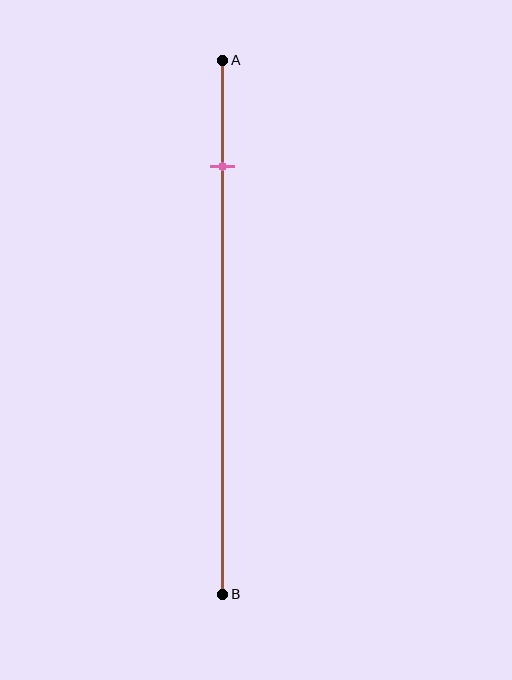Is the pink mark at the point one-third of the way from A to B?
No, the mark is at about 20% from A, not at the 33% one-third point.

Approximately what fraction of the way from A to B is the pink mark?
The pink mark is approximately 20% of the way from A to B.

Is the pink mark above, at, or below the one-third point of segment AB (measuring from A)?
The pink mark is above the one-third point of segment AB.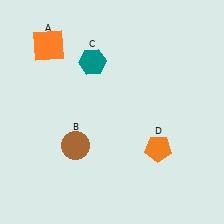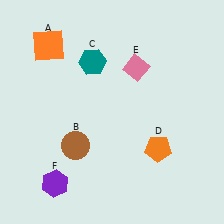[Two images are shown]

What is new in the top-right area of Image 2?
A pink diamond (E) was added in the top-right area of Image 2.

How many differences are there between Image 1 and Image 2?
There are 2 differences between the two images.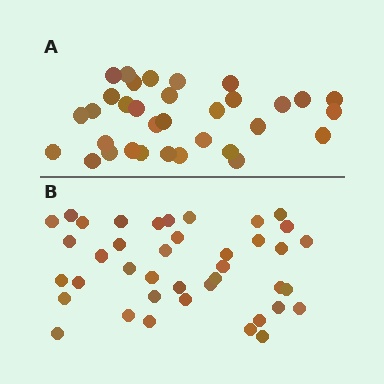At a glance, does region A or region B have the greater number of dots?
Region B (the bottom region) has more dots.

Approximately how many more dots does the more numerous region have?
Region B has roughly 8 or so more dots than region A.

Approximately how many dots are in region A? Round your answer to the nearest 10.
About 30 dots. (The exact count is 33, which rounds to 30.)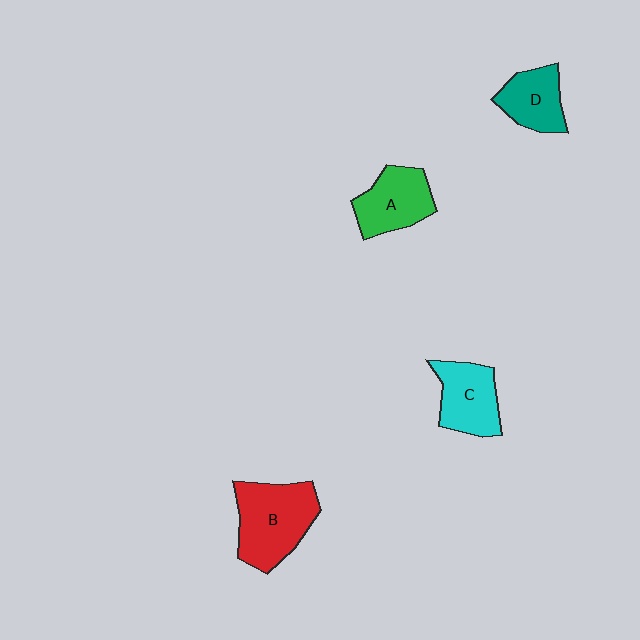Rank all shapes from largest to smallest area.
From largest to smallest: B (red), C (cyan), A (green), D (teal).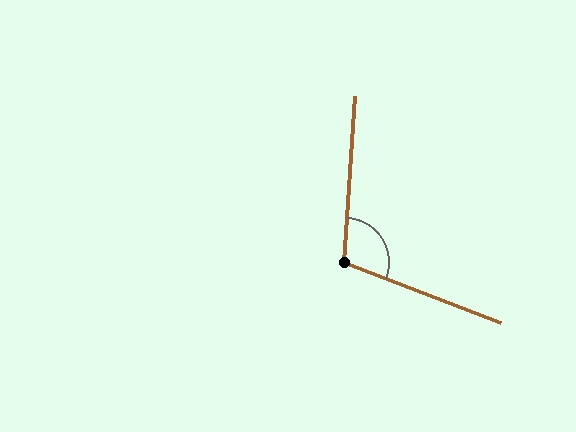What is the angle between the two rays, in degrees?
Approximately 107 degrees.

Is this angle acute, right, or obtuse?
It is obtuse.